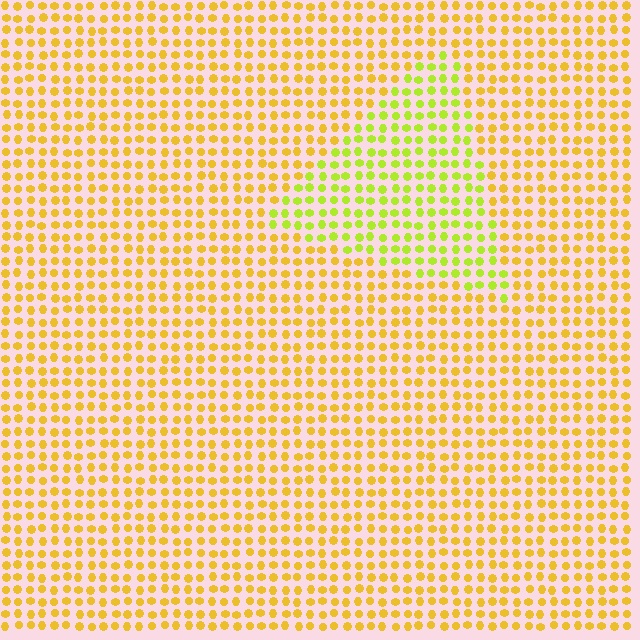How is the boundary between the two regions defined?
The boundary is defined purely by a slight shift in hue (about 34 degrees). Spacing, size, and orientation are identical on both sides.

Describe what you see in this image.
The image is filled with small yellow elements in a uniform arrangement. A triangle-shaped region is visible where the elements are tinted to a slightly different hue, forming a subtle color boundary.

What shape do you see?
I see a triangle.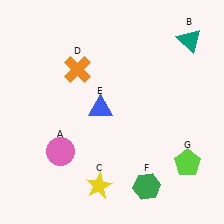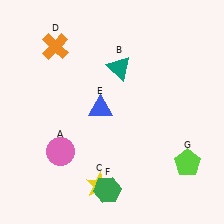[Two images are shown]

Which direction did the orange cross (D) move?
The orange cross (D) moved up.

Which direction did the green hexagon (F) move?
The green hexagon (F) moved left.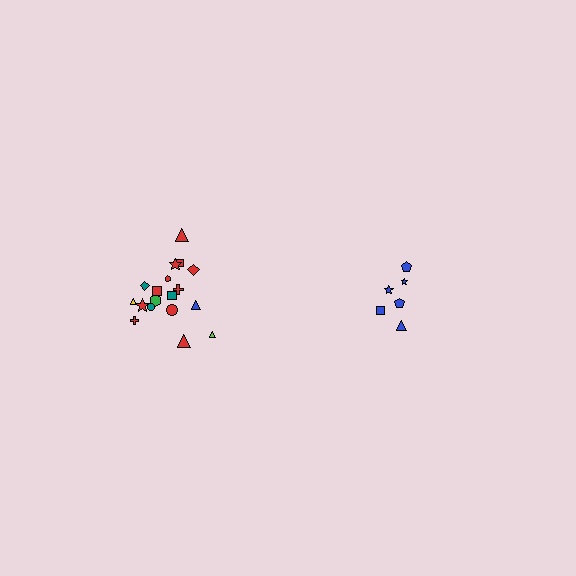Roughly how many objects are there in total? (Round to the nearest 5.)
Roughly 25 objects in total.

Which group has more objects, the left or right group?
The left group.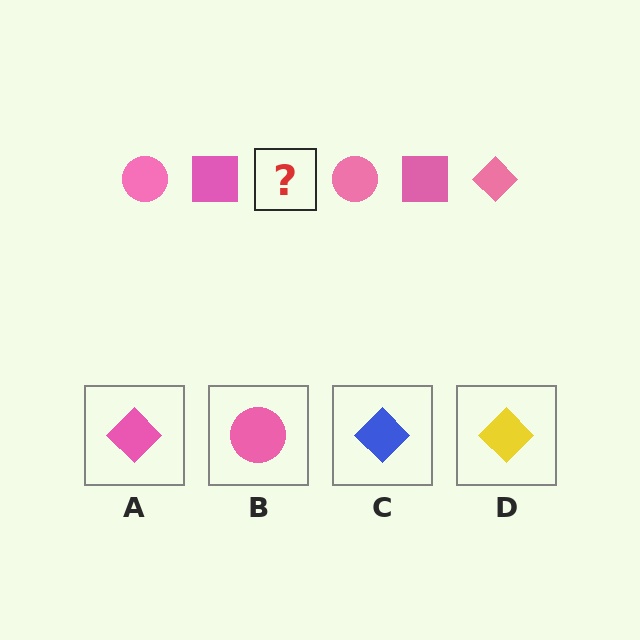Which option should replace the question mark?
Option A.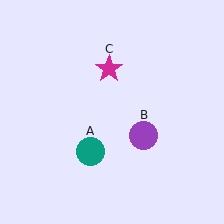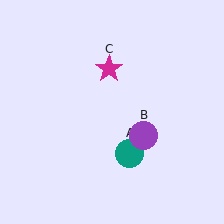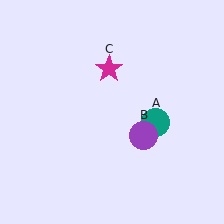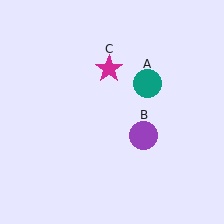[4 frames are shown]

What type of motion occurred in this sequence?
The teal circle (object A) rotated counterclockwise around the center of the scene.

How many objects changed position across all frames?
1 object changed position: teal circle (object A).